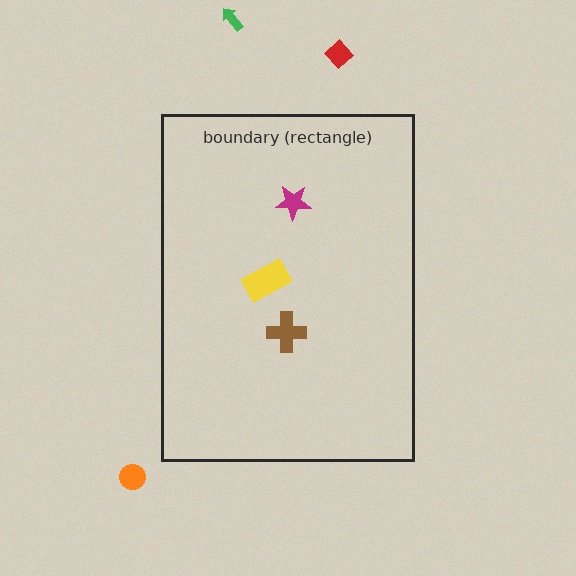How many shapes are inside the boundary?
3 inside, 3 outside.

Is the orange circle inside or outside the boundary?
Outside.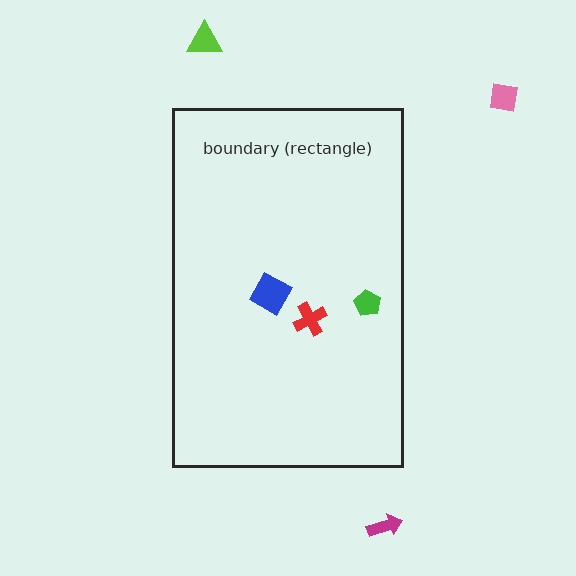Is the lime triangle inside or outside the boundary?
Outside.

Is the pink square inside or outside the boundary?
Outside.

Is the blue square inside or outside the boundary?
Inside.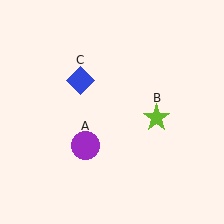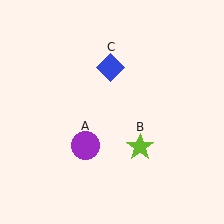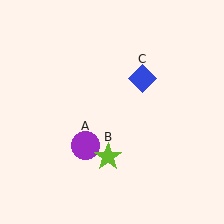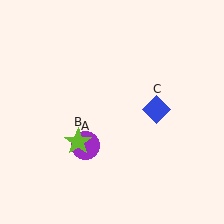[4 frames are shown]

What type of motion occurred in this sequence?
The lime star (object B), blue diamond (object C) rotated clockwise around the center of the scene.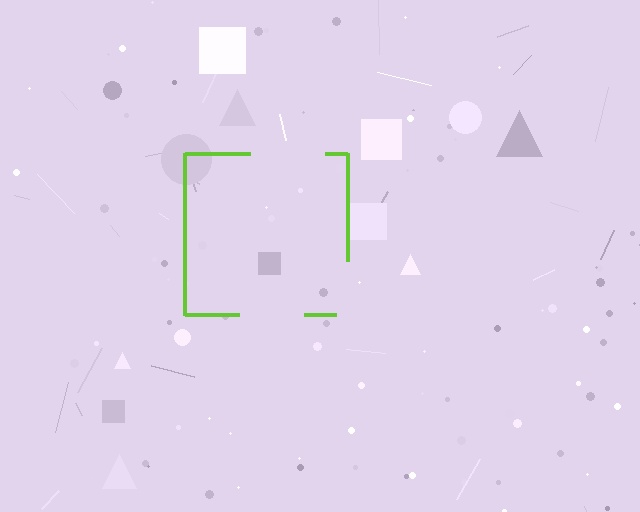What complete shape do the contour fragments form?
The contour fragments form a square.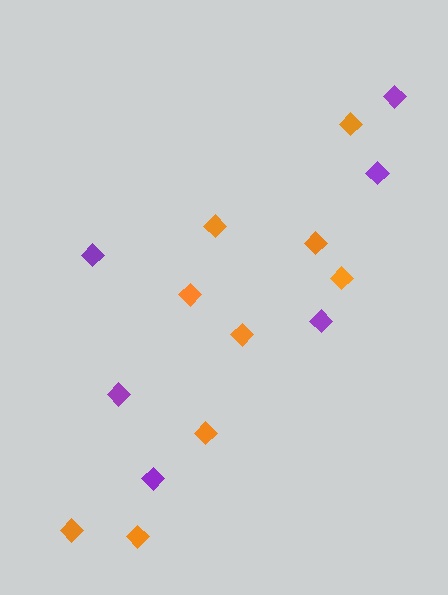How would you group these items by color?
There are 2 groups: one group of orange diamonds (9) and one group of purple diamonds (6).